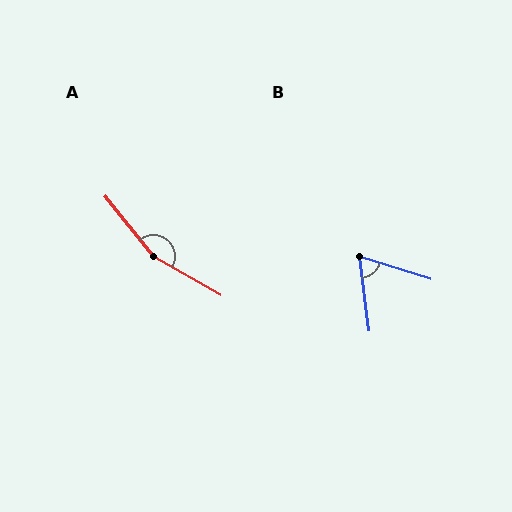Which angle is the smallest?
B, at approximately 65 degrees.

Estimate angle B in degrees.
Approximately 65 degrees.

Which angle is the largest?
A, at approximately 159 degrees.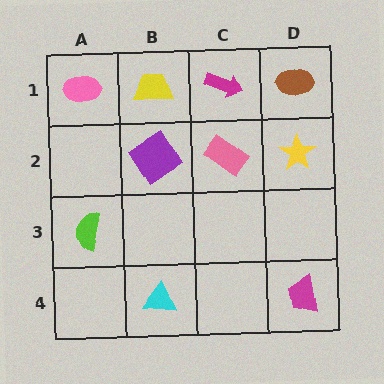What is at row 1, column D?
A brown ellipse.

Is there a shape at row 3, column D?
No, that cell is empty.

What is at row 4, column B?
A cyan triangle.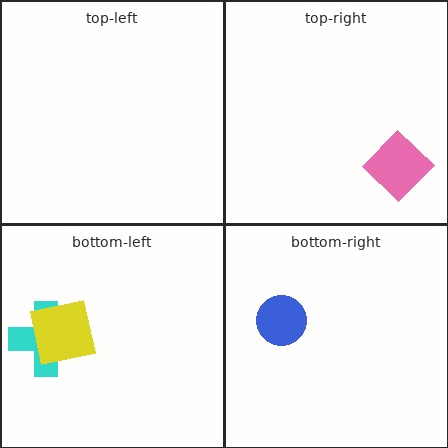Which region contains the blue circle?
The bottom-right region.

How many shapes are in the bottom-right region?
1.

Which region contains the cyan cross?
The bottom-left region.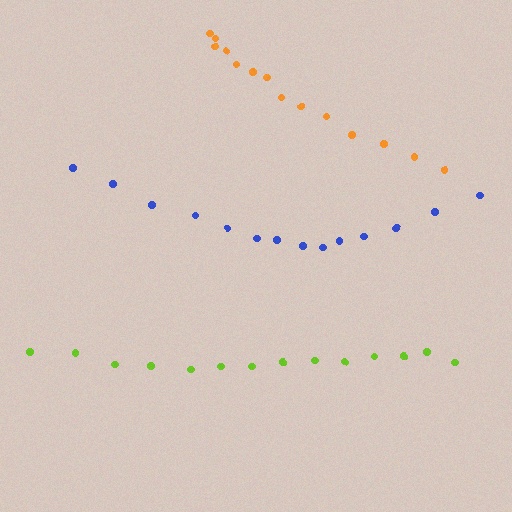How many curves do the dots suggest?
There are 3 distinct paths.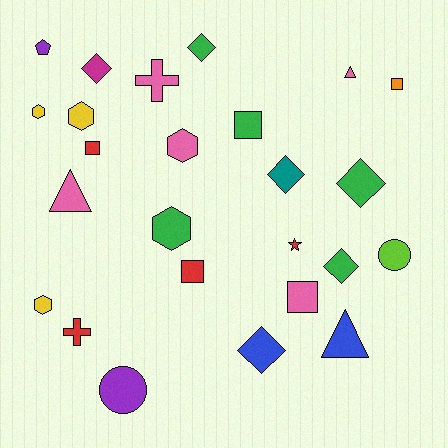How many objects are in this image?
There are 25 objects.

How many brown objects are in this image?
There are no brown objects.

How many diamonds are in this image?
There are 6 diamonds.